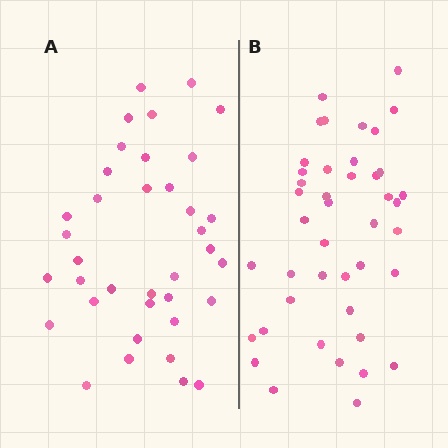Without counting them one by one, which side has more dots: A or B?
Region B (the right region) has more dots.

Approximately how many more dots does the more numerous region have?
Region B has about 6 more dots than region A.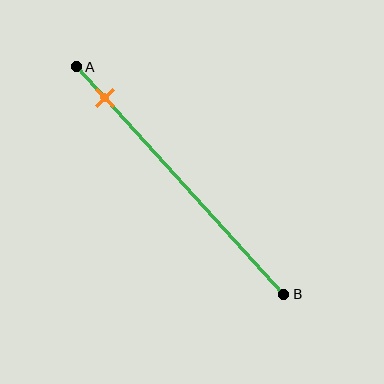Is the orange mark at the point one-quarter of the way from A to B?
No, the mark is at about 15% from A, not at the 25% one-quarter point.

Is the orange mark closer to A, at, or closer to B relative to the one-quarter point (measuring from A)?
The orange mark is closer to point A than the one-quarter point of segment AB.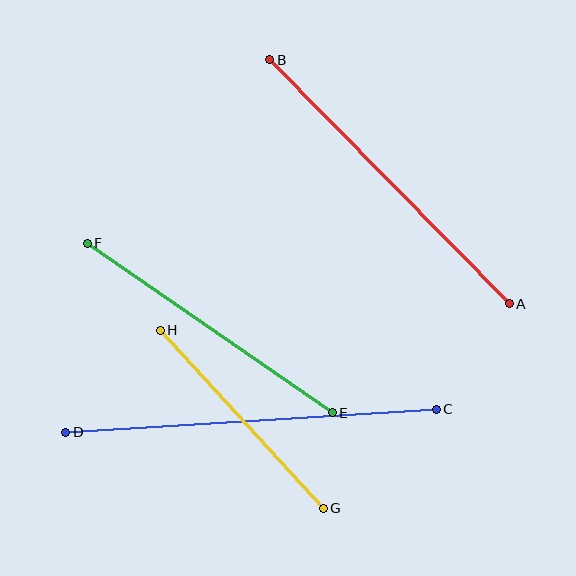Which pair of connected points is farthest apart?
Points C and D are farthest apart.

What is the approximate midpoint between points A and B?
The midpoint is at approximately (389, 182) pixels.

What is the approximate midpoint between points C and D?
The midpoint is at approximately (251, 421) pixels.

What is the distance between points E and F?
The distance is approximately 298 pixels.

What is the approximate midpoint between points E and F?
The midpoint is at approximately (210, 328) pixels.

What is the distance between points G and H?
The distance is approximately 242 pixels.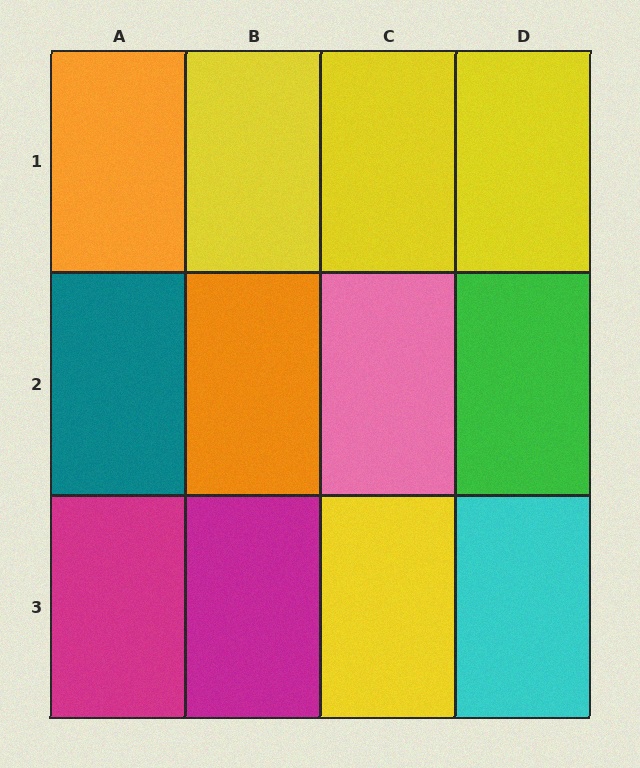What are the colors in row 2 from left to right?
Teal, orange, pink, green.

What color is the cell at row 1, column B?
Yellow.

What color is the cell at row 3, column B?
Magenta.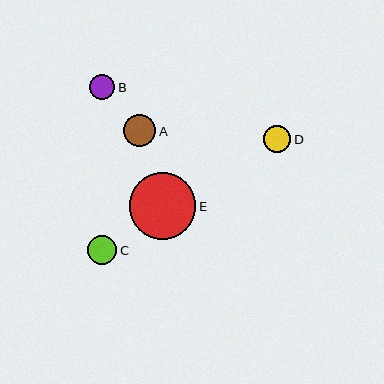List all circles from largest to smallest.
From largest to smallest: E, A, C, D, B.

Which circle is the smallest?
Circle B is the smallest with a size of approximately 25 pixels.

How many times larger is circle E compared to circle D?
Circle E is approximately 2.4 times the size of circle D.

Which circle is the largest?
Circle E is the largest with a size of approximately 66 pixels.